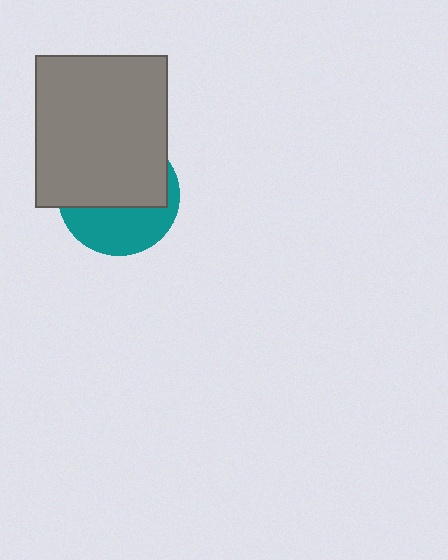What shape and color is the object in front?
The object in front is a gray rectangle.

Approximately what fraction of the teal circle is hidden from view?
Roughly 59% of the teal circle is hidden behind the gray rectangle.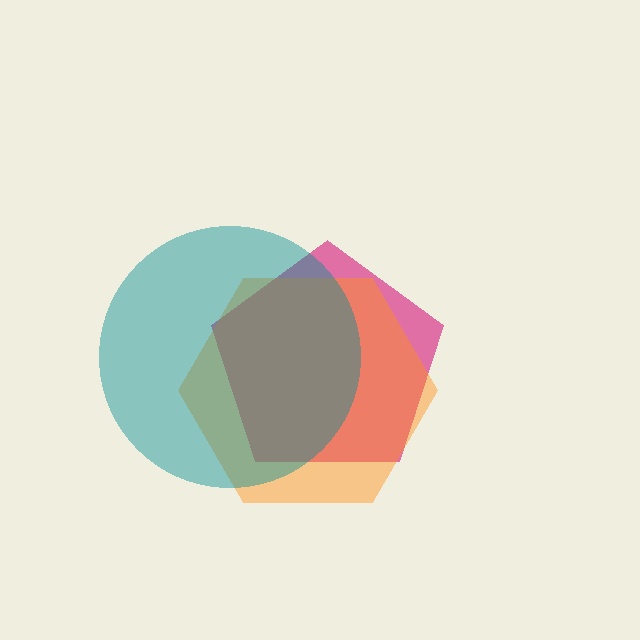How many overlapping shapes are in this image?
There are 3 overlapping shapes in the image.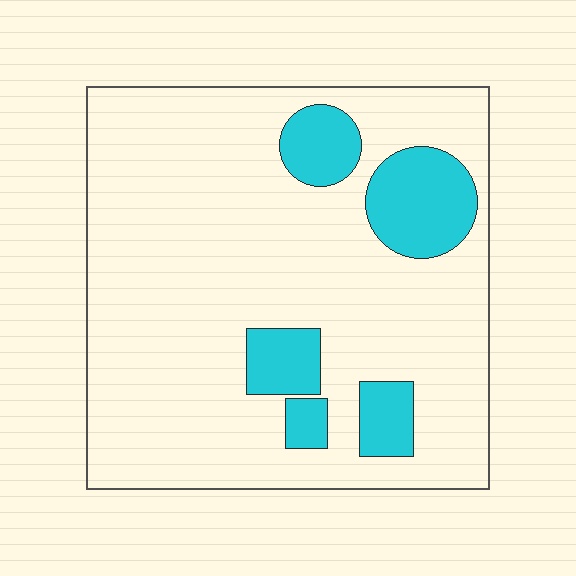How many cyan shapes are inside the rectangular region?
5.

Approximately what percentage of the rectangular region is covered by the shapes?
Approximately 15%.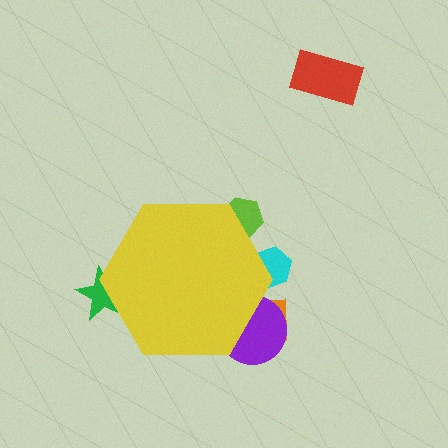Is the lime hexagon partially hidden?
Yes, the lime hexagon is partially hidden behind the yellow hexagon.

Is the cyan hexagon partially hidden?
Yes, the cyan hexagon is partially hidden behind the yellow hexagon.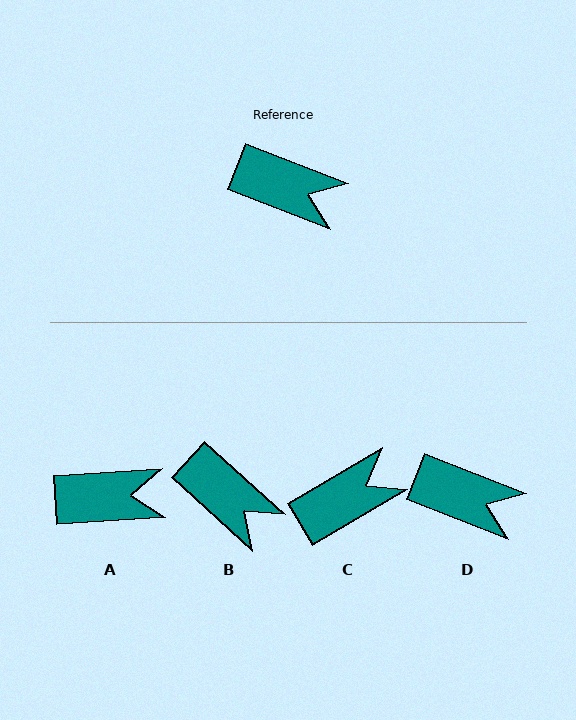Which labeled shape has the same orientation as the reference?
D.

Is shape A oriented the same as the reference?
No, it is off by about 25 degrees.